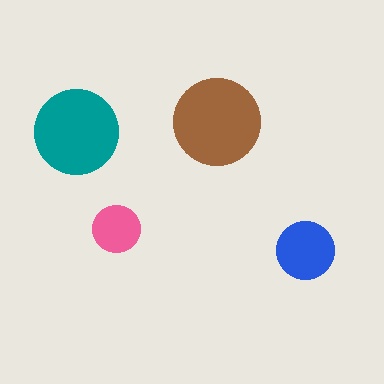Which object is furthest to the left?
The teal circle is leftmost.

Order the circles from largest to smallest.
the brown one, the teal one, the blue one, the pink one.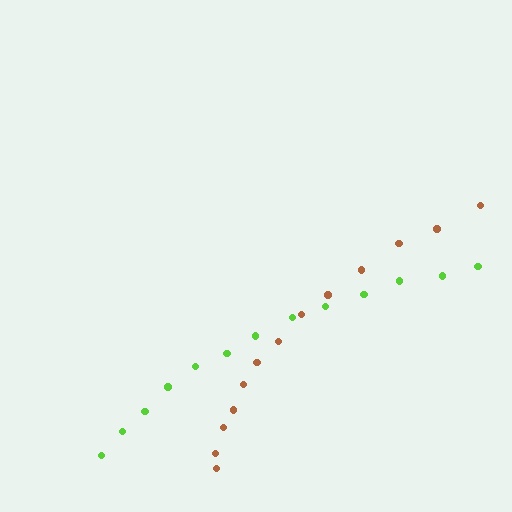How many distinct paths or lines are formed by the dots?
There are 2 distinct paths.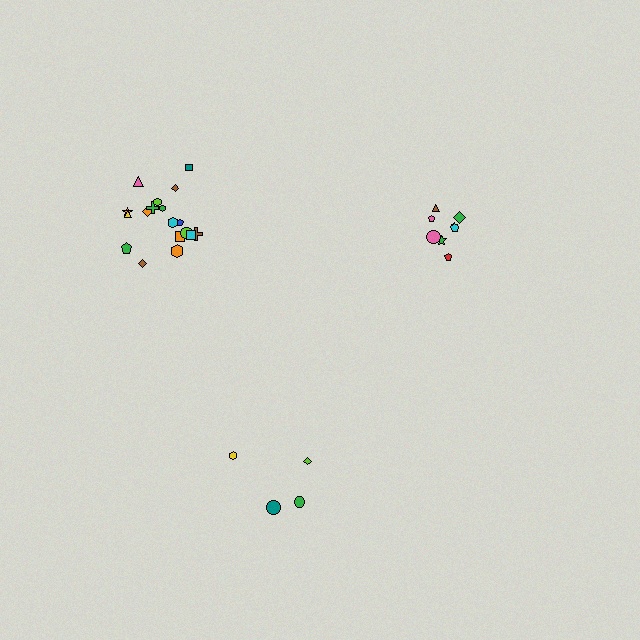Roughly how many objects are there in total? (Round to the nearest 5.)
Roughly 30 objects in total.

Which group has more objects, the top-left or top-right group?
The top-left group.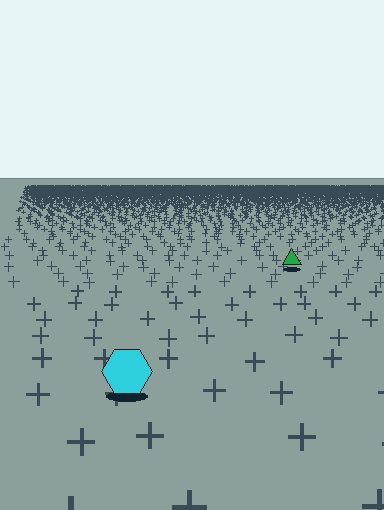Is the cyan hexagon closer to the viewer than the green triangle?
Yes. The cyan hexagon is closer — you can tell from the texture gradient: the ground texture is coarser near it.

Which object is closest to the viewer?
The cyan hexagon is closest. The texture marks near it are larger and more spread out.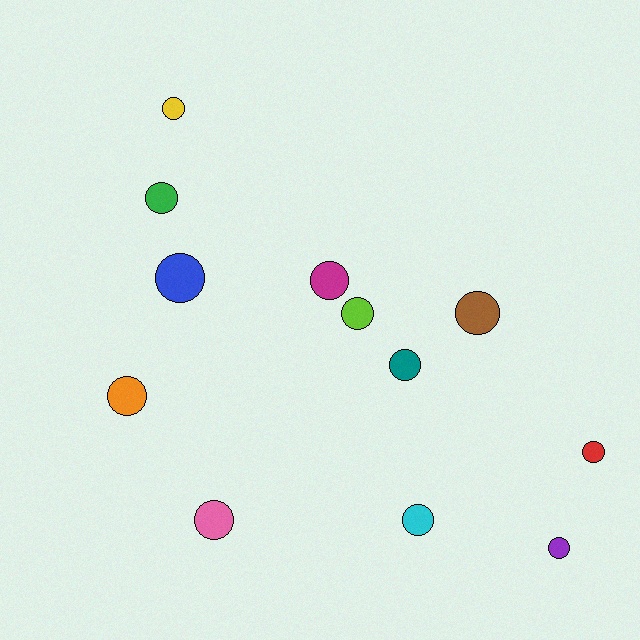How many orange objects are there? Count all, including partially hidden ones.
There is 1 orange object.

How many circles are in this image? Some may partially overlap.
There are 12 circles.